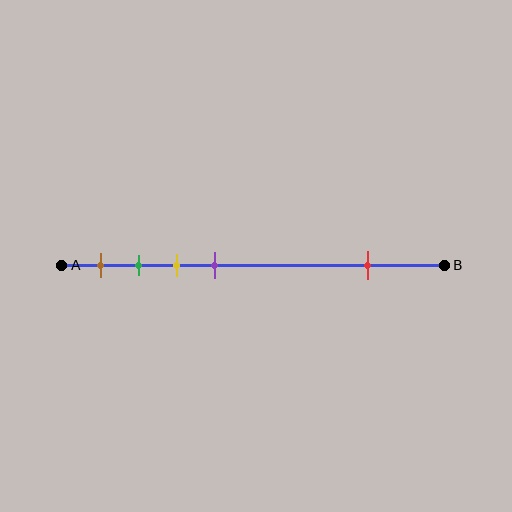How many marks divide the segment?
There are 5 marks dividing the segment.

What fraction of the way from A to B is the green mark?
The green mark is approximately 20% (0.2) of the way from A to B.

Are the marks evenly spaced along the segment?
No, the marks are not evenly spaced.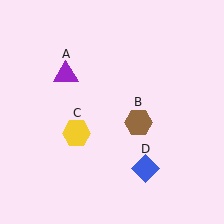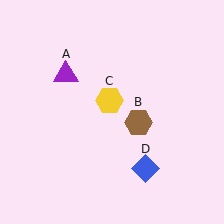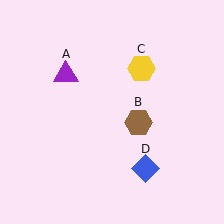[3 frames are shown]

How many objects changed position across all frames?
1 object changed position: yellow hexagon (object C).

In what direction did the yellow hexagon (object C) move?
The yellow hexagon (object C) moved up and to the right.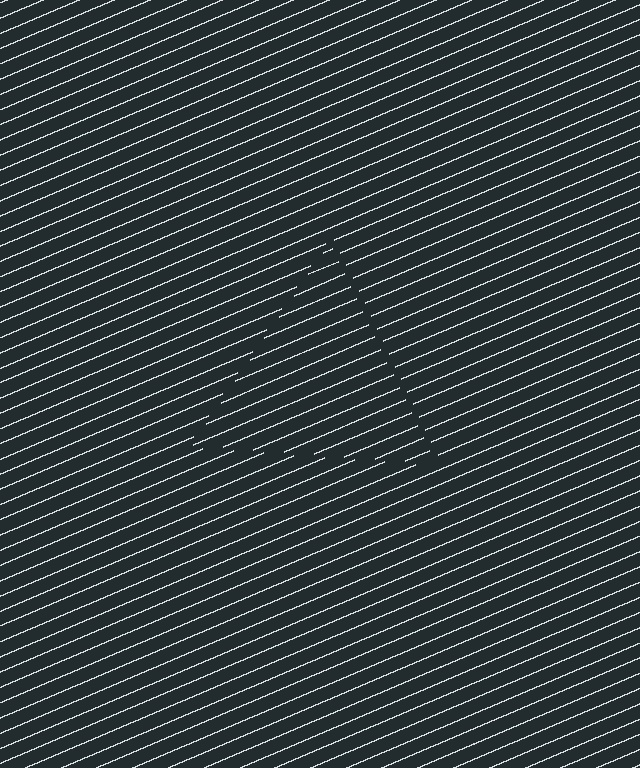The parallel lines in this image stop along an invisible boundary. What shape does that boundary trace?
An illusory triangle. The interior of the shape contains the same grating, shifted by half a period — the contour is defined by the phase discontinuity where line-ends from the inner and outer gratings abut.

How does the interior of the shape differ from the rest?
The interior of the shape contains the same grating, shifted by half a period — the contour is defined by the phase discontinuity where line-ends from the inner and outer gratings abut.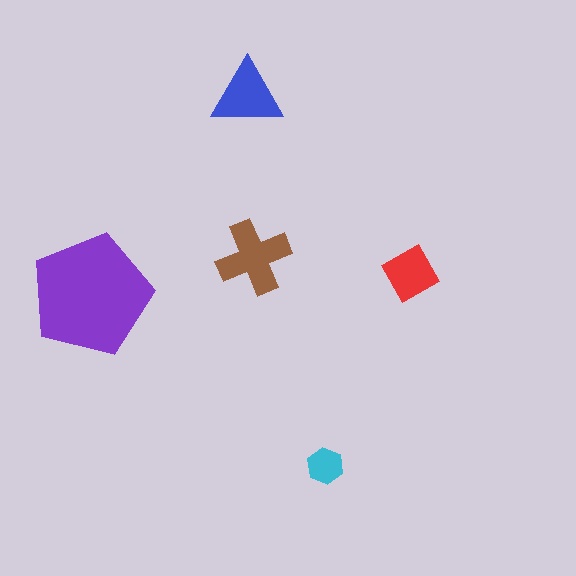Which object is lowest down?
The cyan hexagon is bottommost.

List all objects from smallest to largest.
The cyan hexagon, the red diamond, the blue triangle, the brown cross, the purple pentagon.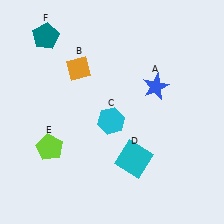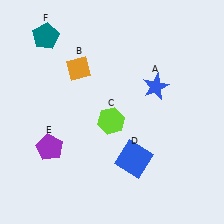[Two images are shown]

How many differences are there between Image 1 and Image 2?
There are 3 differences between the two images.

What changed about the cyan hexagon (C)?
In Image 1, C is cyan. In Image 2, it changed to lime.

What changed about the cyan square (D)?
In Image 1, D is cyan. In Image 2, it changed to blue.